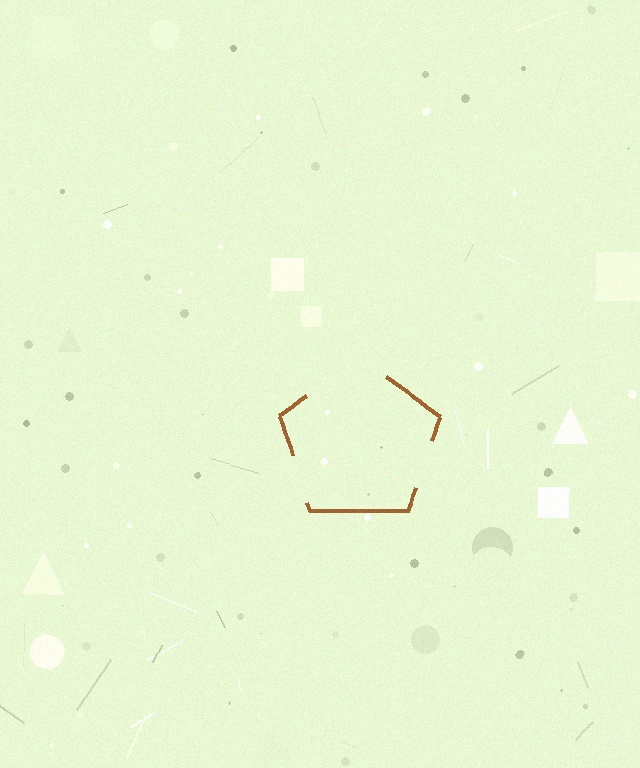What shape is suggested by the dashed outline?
The dashed outline suggests a pentagon.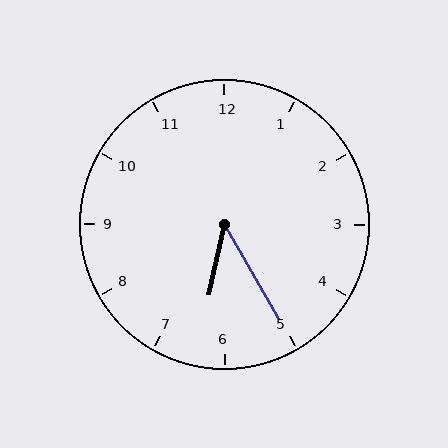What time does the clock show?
6:25.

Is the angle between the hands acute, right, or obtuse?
It is acute.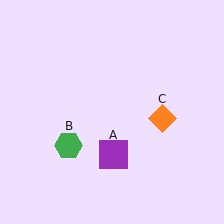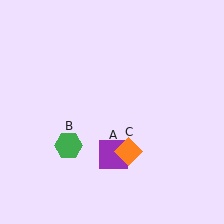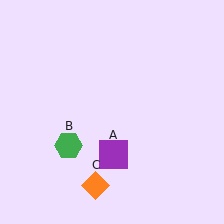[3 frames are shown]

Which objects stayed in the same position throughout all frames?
Purple square (object A) and green hexagon (object B) remained stationary.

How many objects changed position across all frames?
1 object changed position: orange diamond (object C).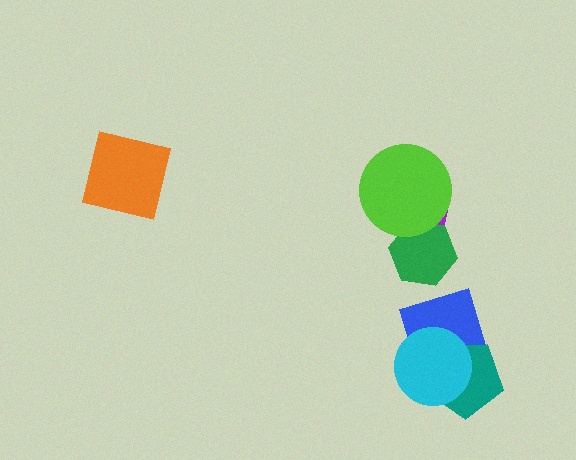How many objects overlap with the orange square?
0 objects overlap with the orange square.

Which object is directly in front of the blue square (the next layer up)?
The teal pentagon is directly in front of the blue square.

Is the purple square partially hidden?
Yes, it is partially covered by another shape.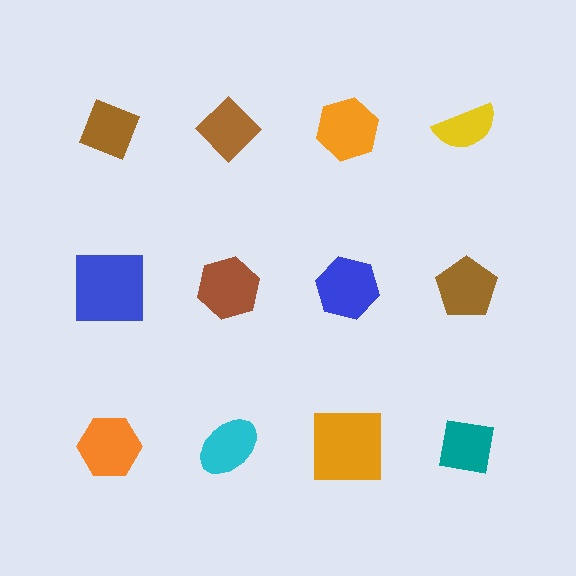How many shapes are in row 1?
4 shapes.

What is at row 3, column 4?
A teal square.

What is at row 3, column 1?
An orange hexagon.